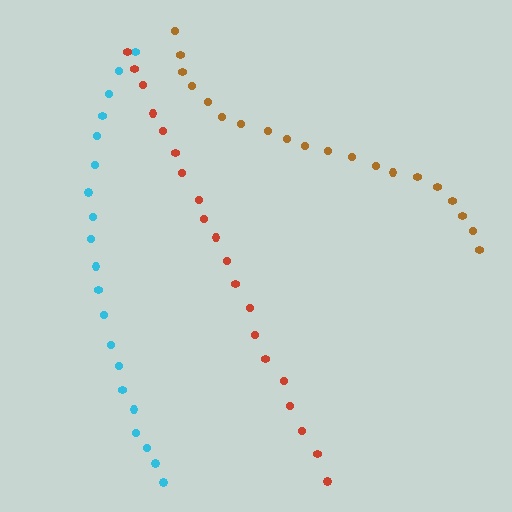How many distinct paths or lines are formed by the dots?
There are 3 distinct paths.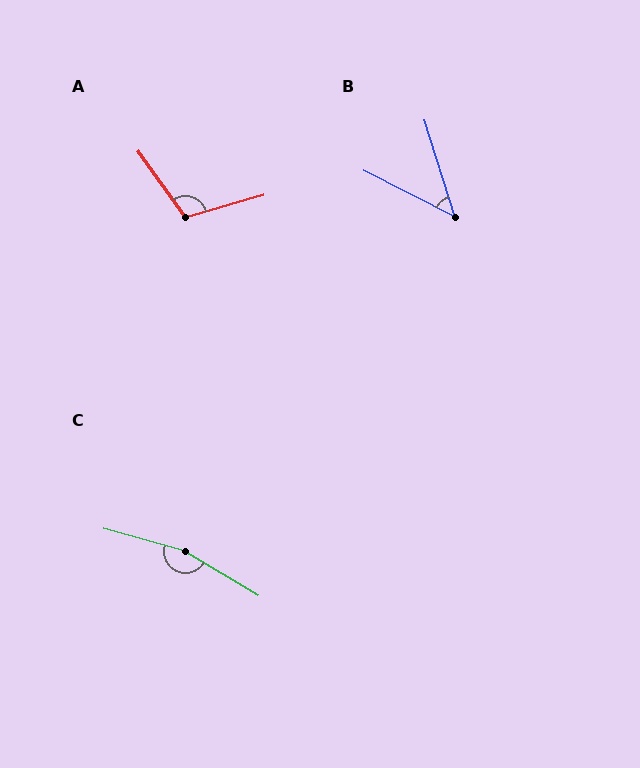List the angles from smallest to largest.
B (46°), A (109°), C (164°).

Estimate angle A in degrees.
Approximately 109 degrees.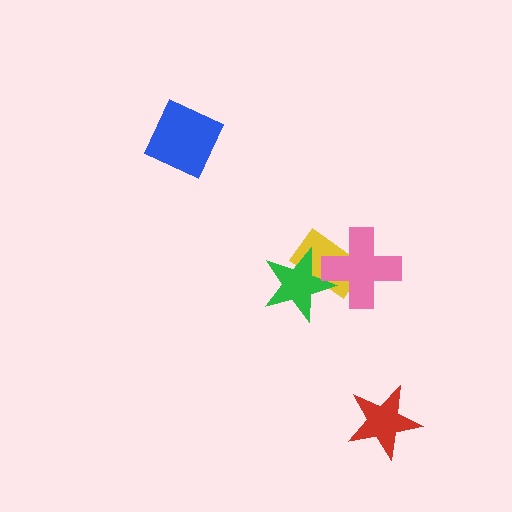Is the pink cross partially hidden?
No, no other shape covers it.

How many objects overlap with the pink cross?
2 objects overlap with the pink cross.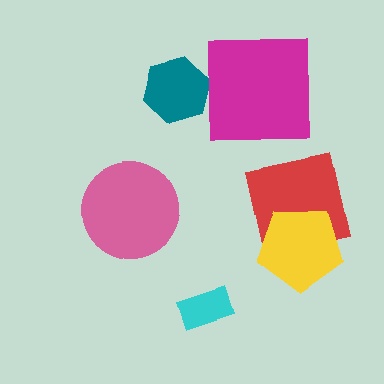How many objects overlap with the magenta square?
0 objects overlap with the magenta square.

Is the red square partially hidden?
Yes, it is partially covered by another shape.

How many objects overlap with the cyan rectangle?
0 objects overlap with the cyan rectangle.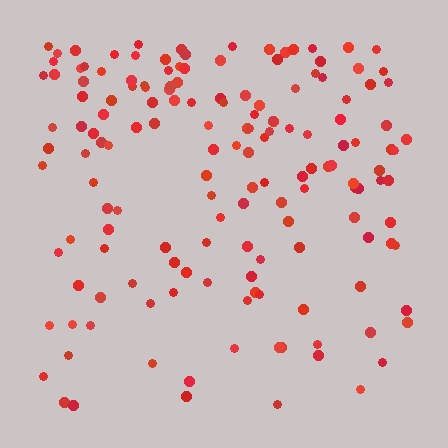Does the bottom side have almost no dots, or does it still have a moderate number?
Still a moderate number, just noticeably fewer than the top.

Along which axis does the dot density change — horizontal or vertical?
Vertical.